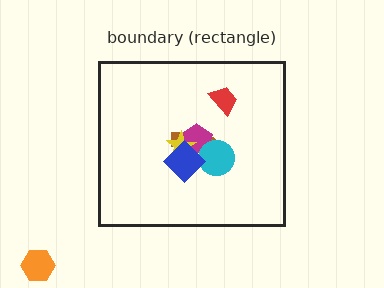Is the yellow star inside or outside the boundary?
Inside.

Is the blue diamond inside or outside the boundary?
Inside.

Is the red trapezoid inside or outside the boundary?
Inside.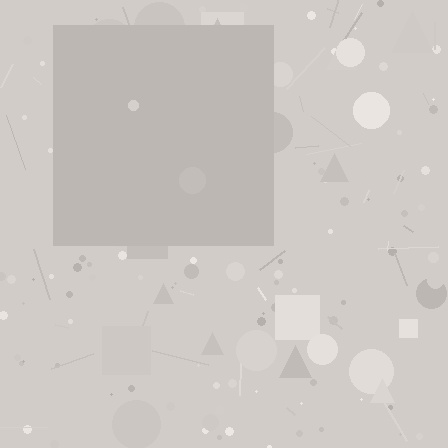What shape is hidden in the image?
A square is hidden in the image.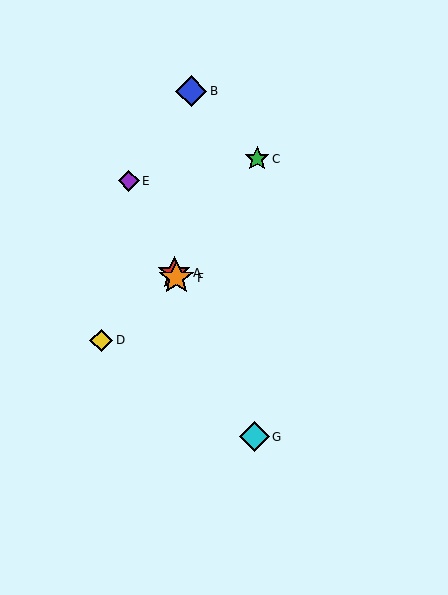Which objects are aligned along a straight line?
Objects A, E, F, G are aligned along a straight line.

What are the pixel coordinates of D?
Object D is at (101, 341).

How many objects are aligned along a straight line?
4 objects (A, E, F, G) are aligned along a straight line.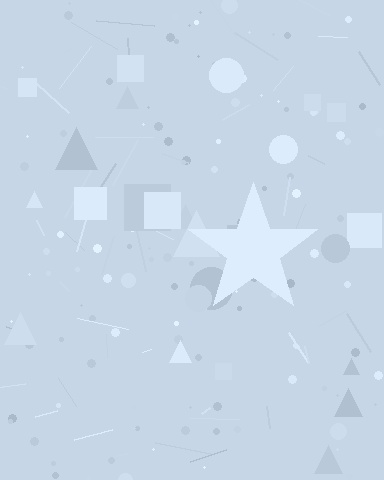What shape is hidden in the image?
A star is hidden in the image.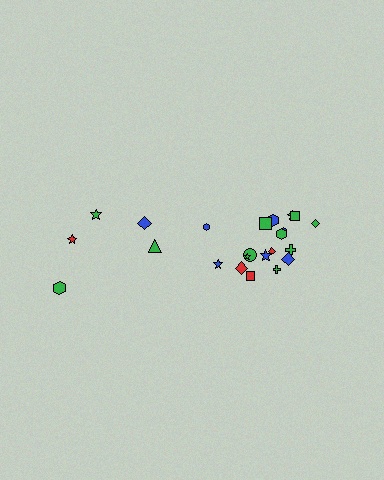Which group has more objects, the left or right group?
The right group.